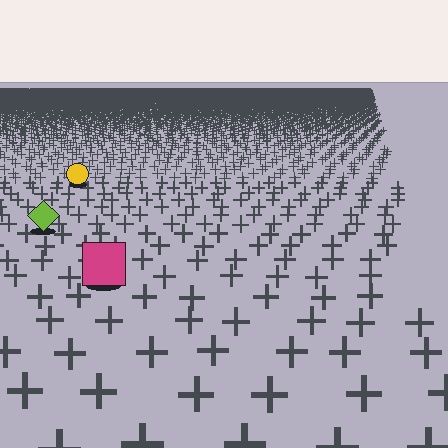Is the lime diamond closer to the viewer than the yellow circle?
Yes. The lime diamond is closer — you can tell from the texture gradient: the ground texture is coarser near it.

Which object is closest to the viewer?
The magenta square is closest. The texture marks near it are larger and more spread out.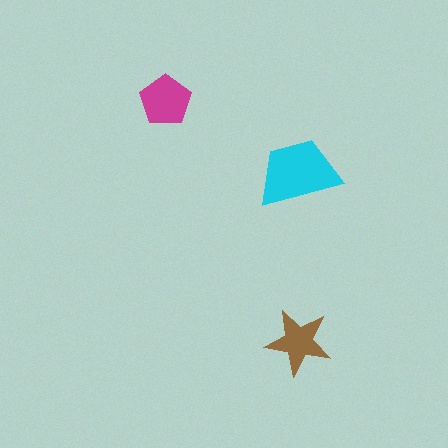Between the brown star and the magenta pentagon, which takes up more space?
The magenta pentagon.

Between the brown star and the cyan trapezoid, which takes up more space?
The cyan trapezoid.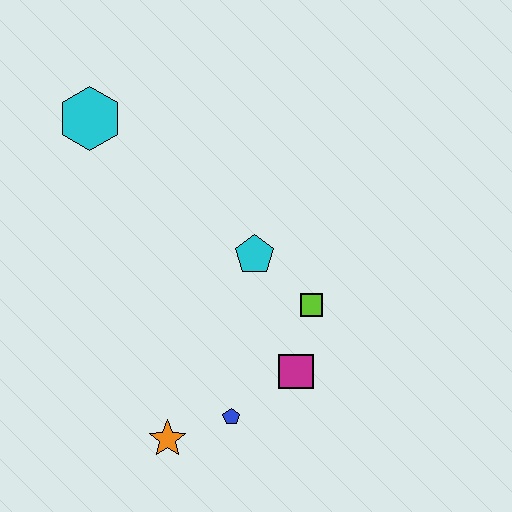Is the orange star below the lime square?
Yes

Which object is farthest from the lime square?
The cyan hexagon is farthest from the lime square.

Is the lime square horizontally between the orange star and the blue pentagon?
No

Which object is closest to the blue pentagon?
The orange star is closest to the blue pentagon.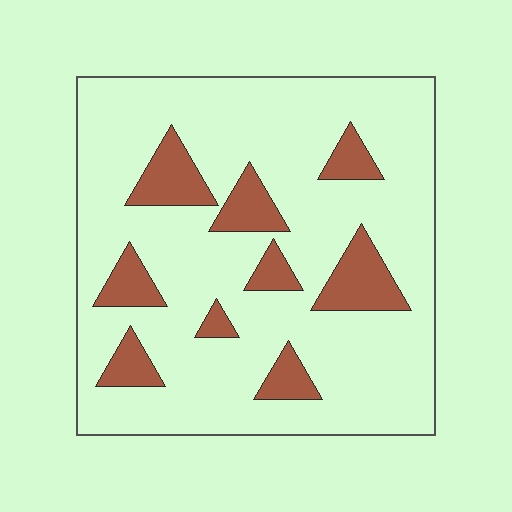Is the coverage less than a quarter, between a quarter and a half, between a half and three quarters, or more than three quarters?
Less than a quarter.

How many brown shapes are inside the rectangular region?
9.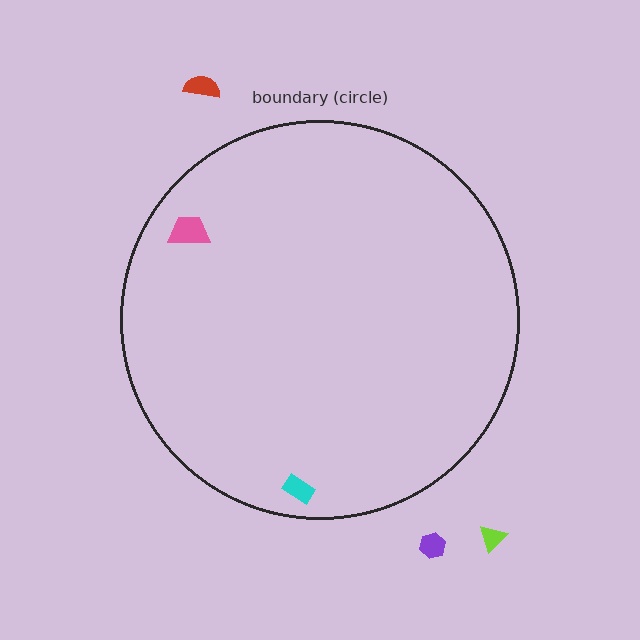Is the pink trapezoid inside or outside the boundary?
Inside.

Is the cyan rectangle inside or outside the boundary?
Inside.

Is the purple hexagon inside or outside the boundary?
Outside.